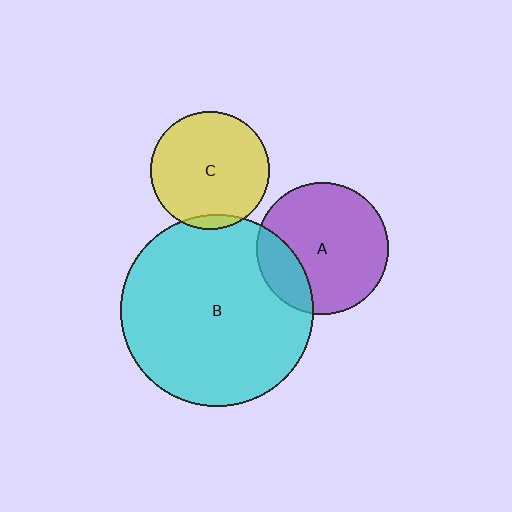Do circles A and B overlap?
Yes.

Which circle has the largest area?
Circle B (cyan).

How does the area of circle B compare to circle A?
Approximately 2.1 times.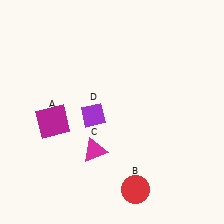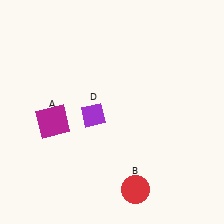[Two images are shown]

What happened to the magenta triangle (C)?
The magenta triangle (C) was removed in Image 2. It was in the bottom-left area of Image 1.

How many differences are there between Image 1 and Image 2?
There is 1 difference between the two images.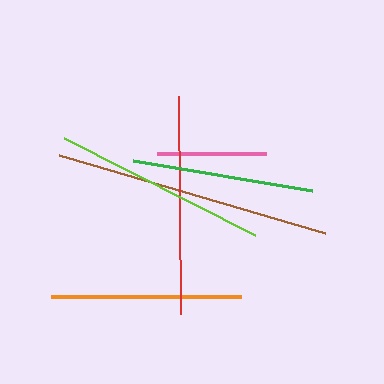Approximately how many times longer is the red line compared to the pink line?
The red line is approximately 2.0 times the length of the pink line.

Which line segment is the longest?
The brown line is the longest at approximately 277 pixels.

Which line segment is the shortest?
The pink line is the shortest at approximately 108 pixels.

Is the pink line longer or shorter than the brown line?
The brown line is longer than the pink line.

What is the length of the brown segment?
The brown segment is approximately 277 pixels long.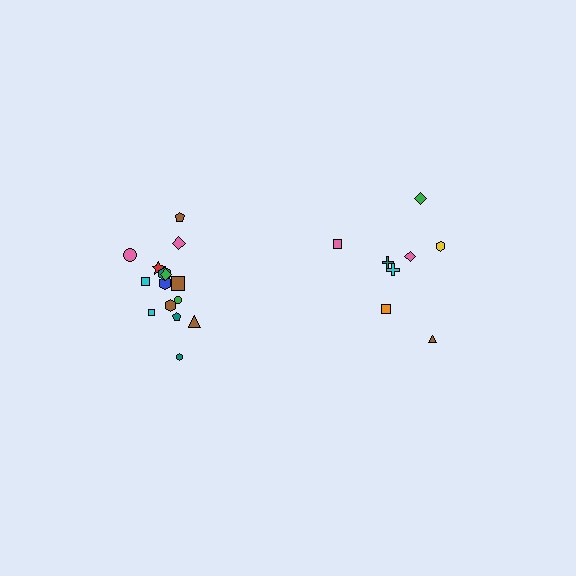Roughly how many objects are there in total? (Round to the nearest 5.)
Roughly 25 objects in total.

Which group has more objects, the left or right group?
The left group.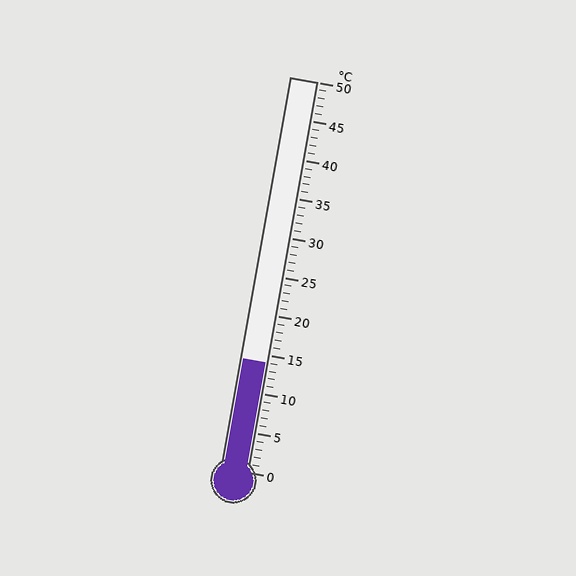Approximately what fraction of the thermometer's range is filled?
The thermometer is filled to approximately 30% of its range.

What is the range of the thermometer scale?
The thermometer scale ranges from 0°C to 50°C.